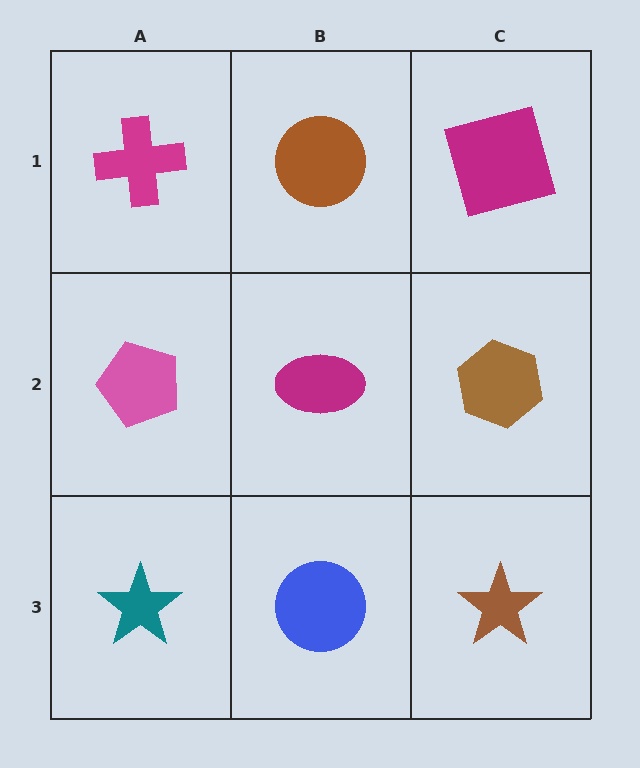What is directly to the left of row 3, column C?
A blue circle.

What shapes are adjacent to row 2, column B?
A brown circle (row 1, column B), a blue circle (row 3, column B), a pink pentagon (row 2, column A), a brown hexagon (row 2, column C).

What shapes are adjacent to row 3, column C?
A brown hexagon (row 2, column C), a blue circle (row 3, column B).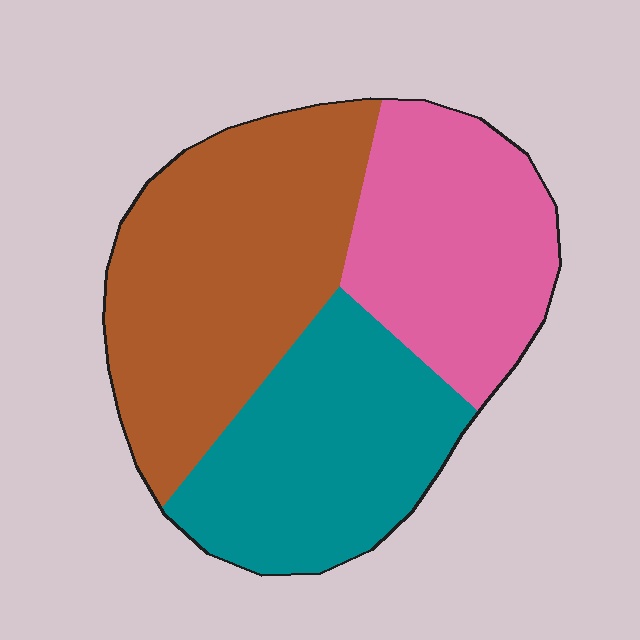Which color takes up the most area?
Brown, at roughly 40%.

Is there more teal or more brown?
Brown.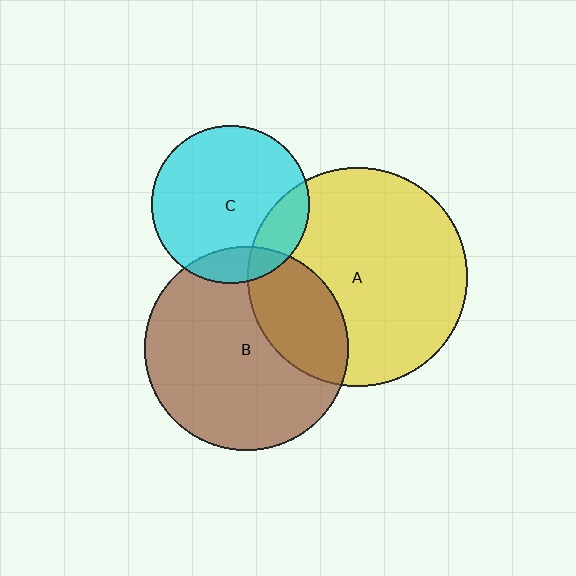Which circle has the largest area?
Circle A (yellow).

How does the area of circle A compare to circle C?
Approximately 1.9 times.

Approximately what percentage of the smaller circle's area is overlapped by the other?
Approximately 15%.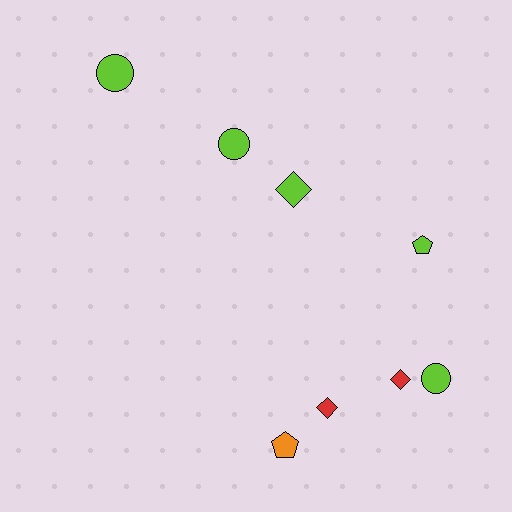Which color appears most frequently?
Lime, with 5 objects.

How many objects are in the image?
There are 8 objects.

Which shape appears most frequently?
Diamond, with 3 objects.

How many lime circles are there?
There are 3 lime circles.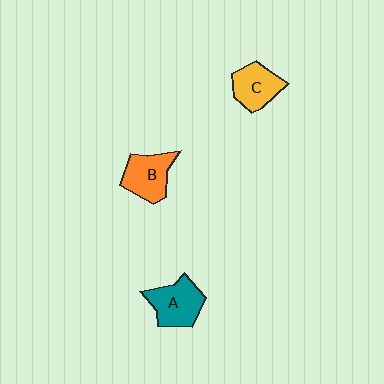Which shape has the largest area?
Shape A (teal).